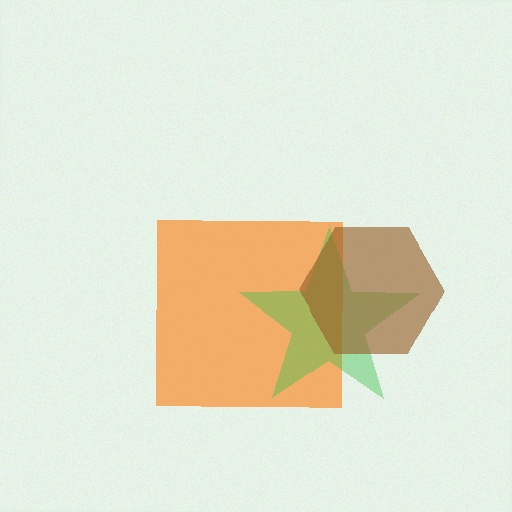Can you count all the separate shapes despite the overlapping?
Yes, there are 3 separate shapes.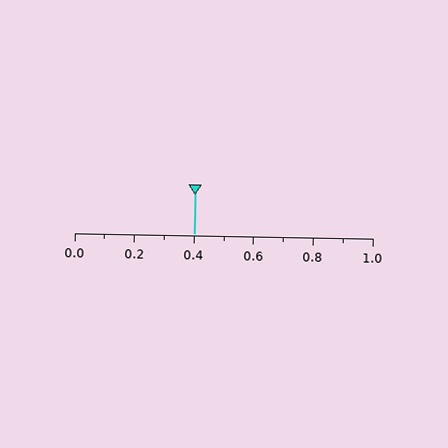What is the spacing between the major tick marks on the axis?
The major ticks are spaced 0.2 apart.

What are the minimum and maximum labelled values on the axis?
The axis runs from 0.0 to 1.0.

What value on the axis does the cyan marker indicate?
The marker indicates approximately 0.4.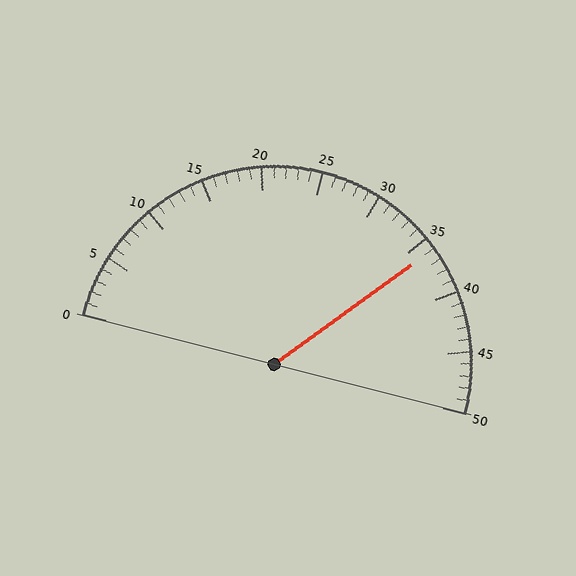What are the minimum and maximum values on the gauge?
The gauge ranges from 0 to 50.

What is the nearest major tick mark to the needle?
The nearest major tick mark is 35.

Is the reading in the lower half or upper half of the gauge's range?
The reading is in the upper half of the range (0 to 50).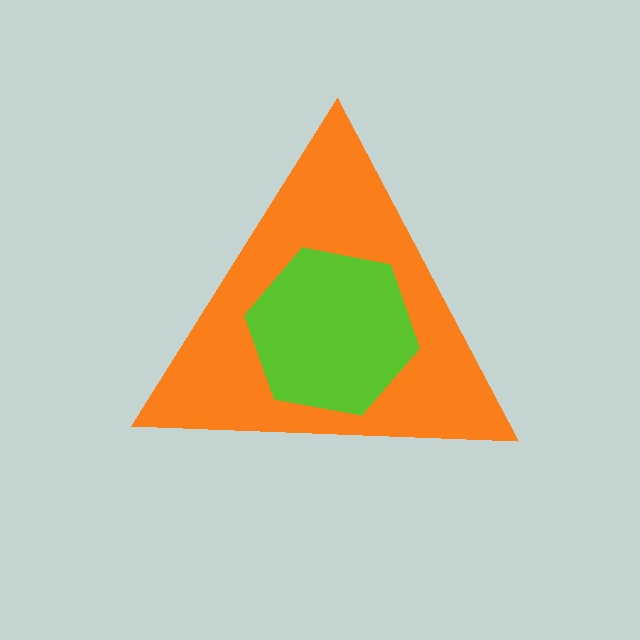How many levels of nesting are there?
2.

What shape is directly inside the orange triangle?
The lime hexagon.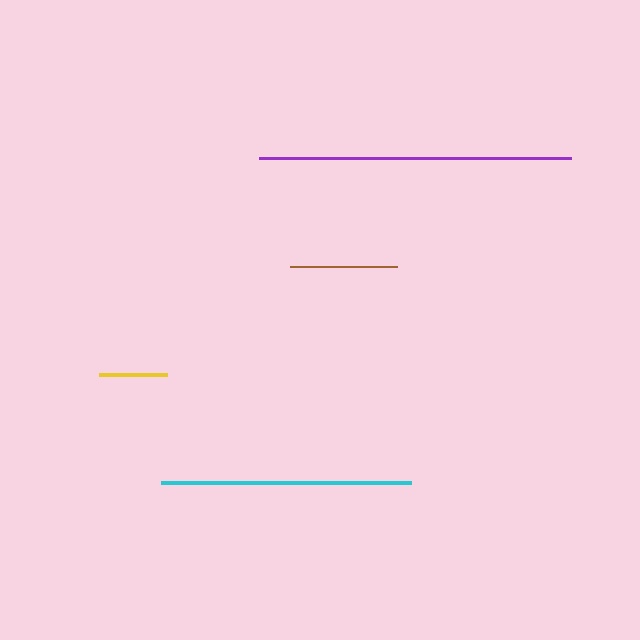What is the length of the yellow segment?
The yellow segment is approximately 68 pixels long.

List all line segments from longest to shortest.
From longest to shortest: purple, cyan, brown, yellow.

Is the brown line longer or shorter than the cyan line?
The cyan line is longer than the brown line.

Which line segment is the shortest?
The yellow line is the shortest at approximately 68 pixels.